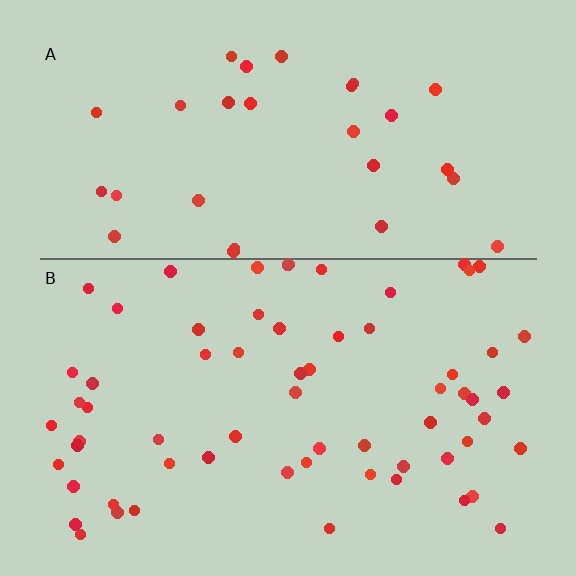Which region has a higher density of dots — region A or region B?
B (the bottom).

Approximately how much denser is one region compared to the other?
Approximately 2.1× — region B over region A.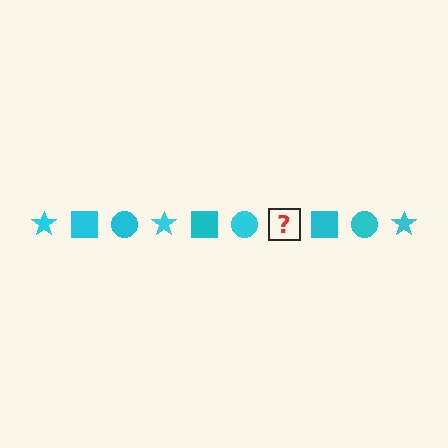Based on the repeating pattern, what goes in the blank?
The blank should be a cyan star.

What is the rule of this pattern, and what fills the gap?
The rule is that the pattern cycles through star, square, circle shapes in cyan. The gap should be filled with a cyan star.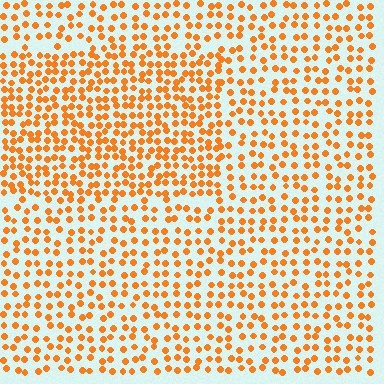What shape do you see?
I see a rectangle.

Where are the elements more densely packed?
The elements are more densely packed inside the rectangle boundary.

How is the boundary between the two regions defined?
The boundary is defined by a change in element density (approximately 1.6x ratio). All elements are the same color, size, and shape.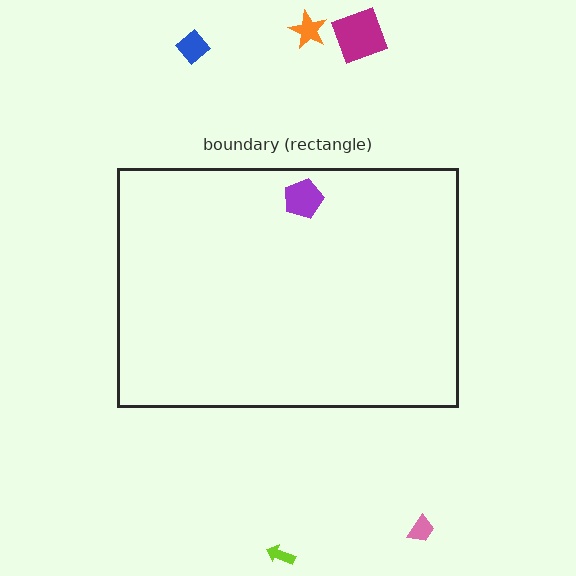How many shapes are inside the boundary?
1 inside, 5 outside.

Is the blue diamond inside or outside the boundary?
Outside.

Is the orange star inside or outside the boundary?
Outside.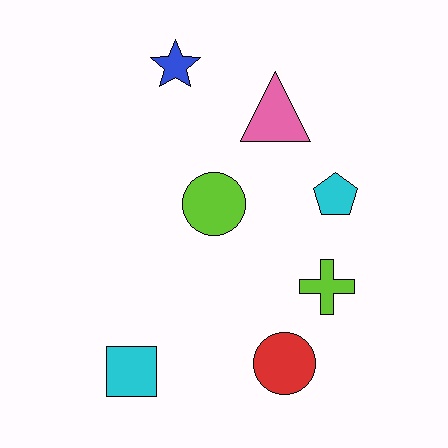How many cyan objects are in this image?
There are 2 cyan objects.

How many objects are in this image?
There are 7 objects.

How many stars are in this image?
There is 1 star.